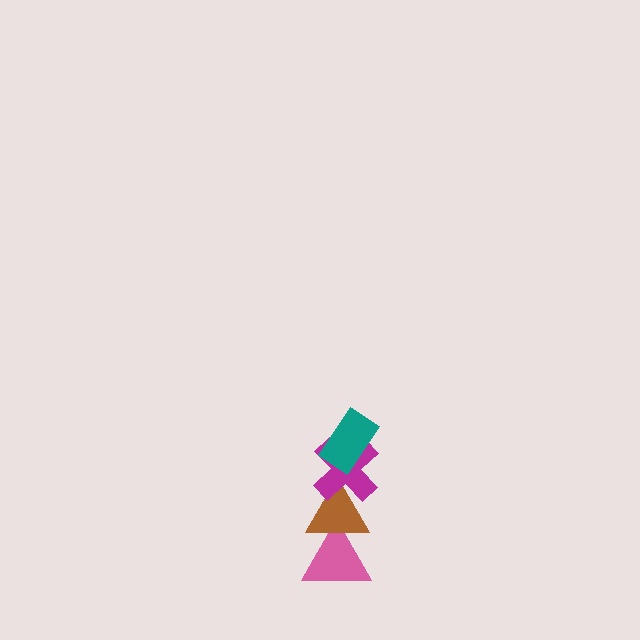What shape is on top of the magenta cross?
The teal rectangle is on top of the magenta cross.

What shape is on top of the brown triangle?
The magenta cross is on top of the brown triangle.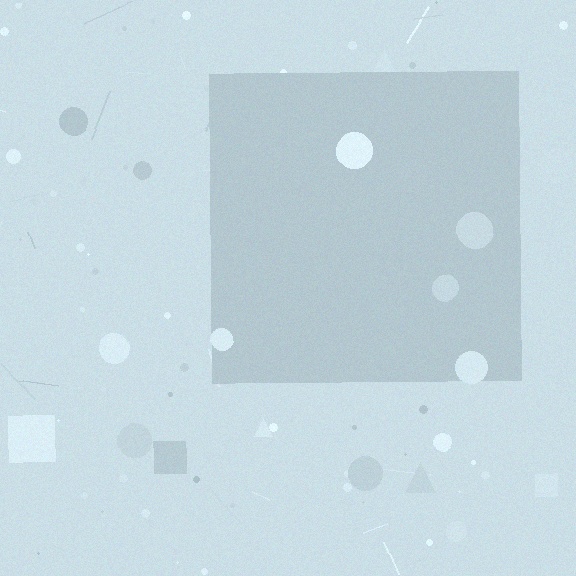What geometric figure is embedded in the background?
A square is embedded in the background.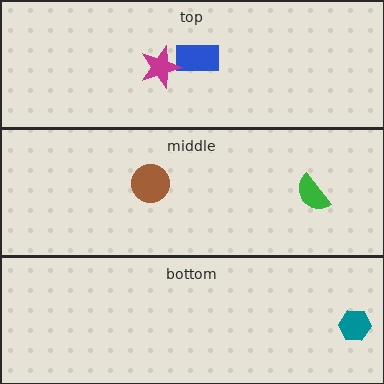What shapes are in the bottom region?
The teal hexagon.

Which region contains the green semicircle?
The middle region.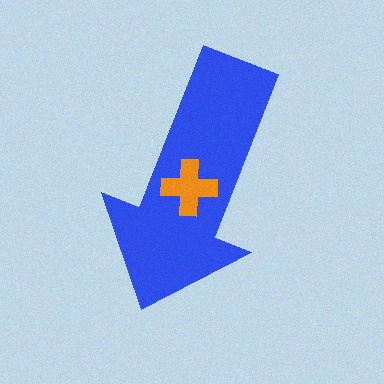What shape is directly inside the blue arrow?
The orange cross.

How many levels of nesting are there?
2.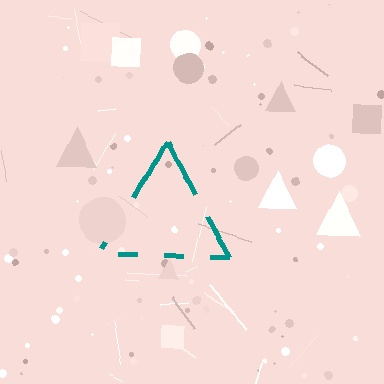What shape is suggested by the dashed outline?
The dashed outline suggests a triangle.